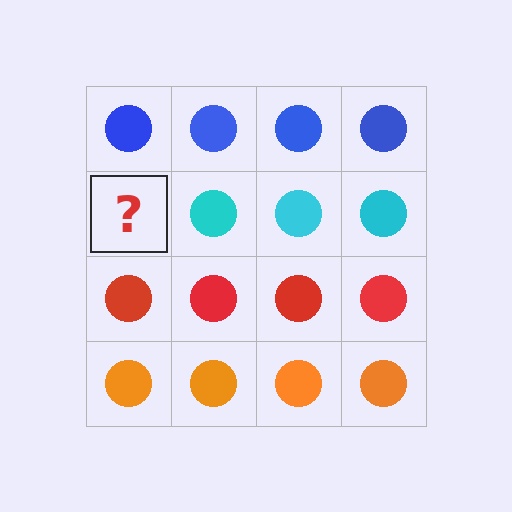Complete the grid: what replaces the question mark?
The question mark should be replaced with a cyan circle.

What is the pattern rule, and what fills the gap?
The rule is that each row has a consistent color. The gap should be filled with a cyan circle.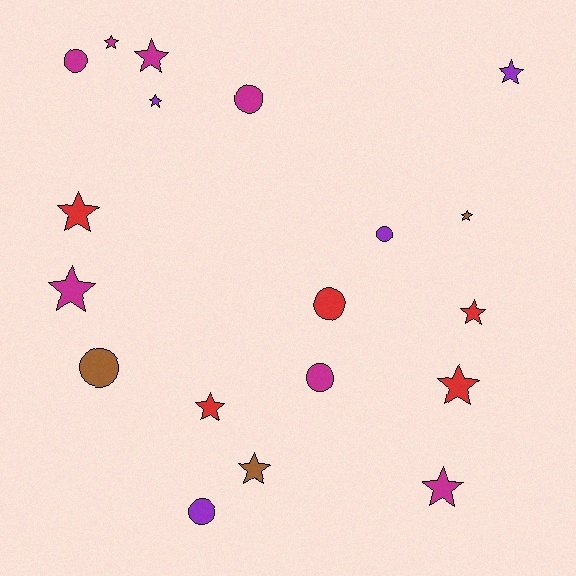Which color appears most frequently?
Magenta, with 7 objects.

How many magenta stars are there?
There are 4 magenta stars.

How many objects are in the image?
There are 19 objects.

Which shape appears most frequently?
Star, with 12 objects.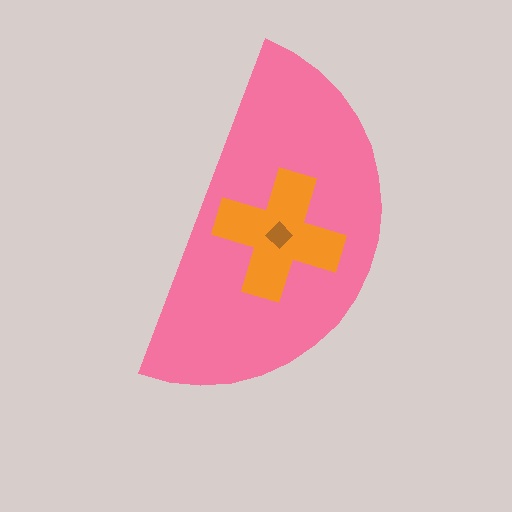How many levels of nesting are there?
3.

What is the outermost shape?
The pink semicircle.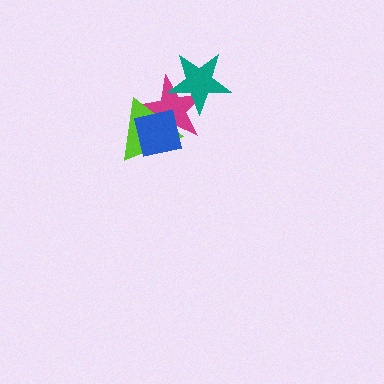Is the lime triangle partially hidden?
Yes, it is partially covered by another shape.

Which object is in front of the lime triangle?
The blue square is in front of the lime triangle.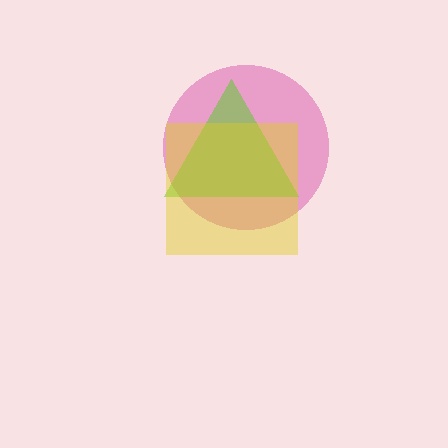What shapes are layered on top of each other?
The layered shapes are: a magenta circle, a lime triangle, a yellow square.